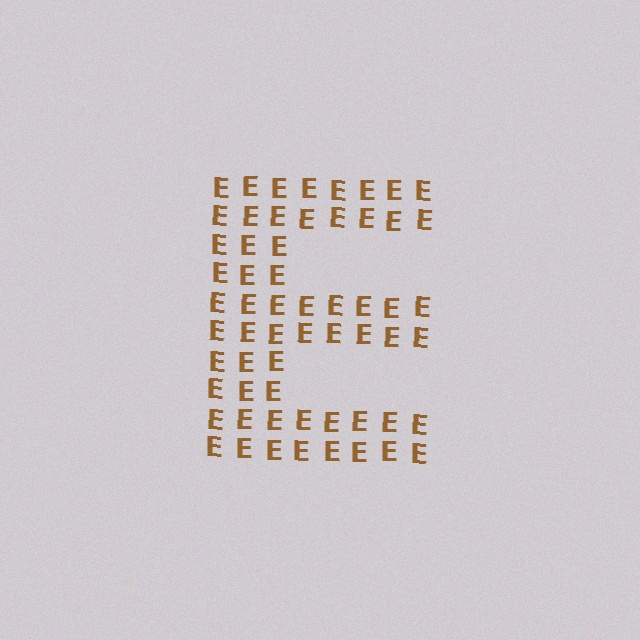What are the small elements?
The small elements are letter E's.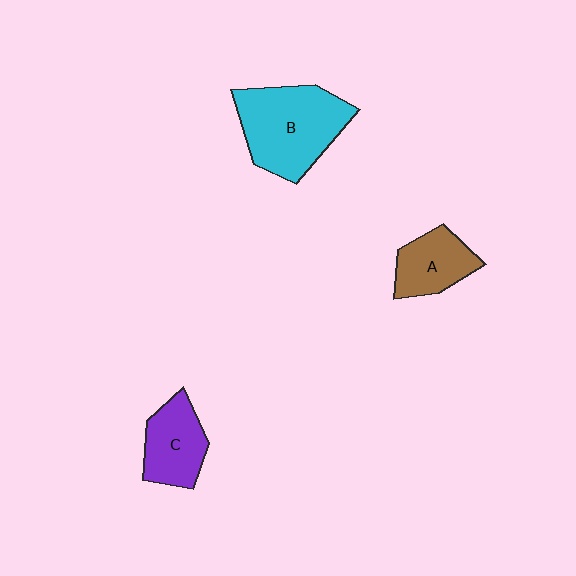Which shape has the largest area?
Shape B (cyan).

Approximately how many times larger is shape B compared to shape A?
Approximately 1.9 times.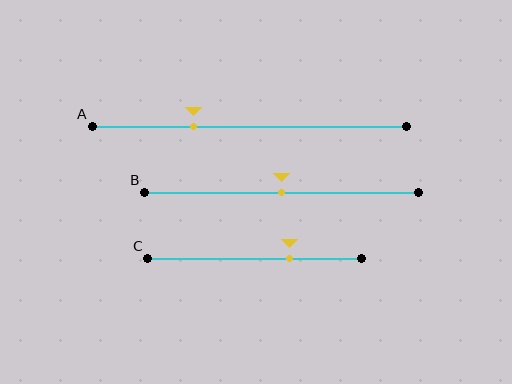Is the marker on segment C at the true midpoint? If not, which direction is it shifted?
No, the marker on segment C is shifted to the right by about 16% of the segment length.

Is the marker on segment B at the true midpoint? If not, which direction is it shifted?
Yes, the marker on segment B is at the true midpoint.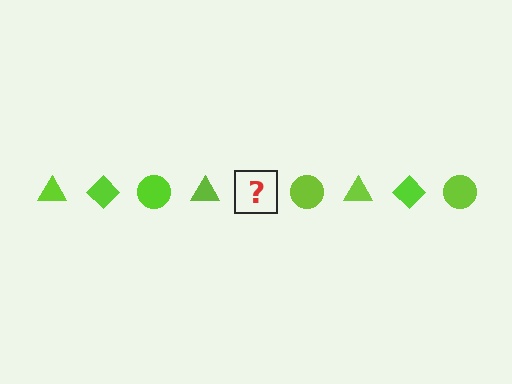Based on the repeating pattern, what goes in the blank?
The blank should be a lime diamond.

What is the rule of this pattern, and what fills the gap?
The rule is that the pattern cycles through triangle, diamond, circle shapes in lime. The gap should be filled with a lime diamond.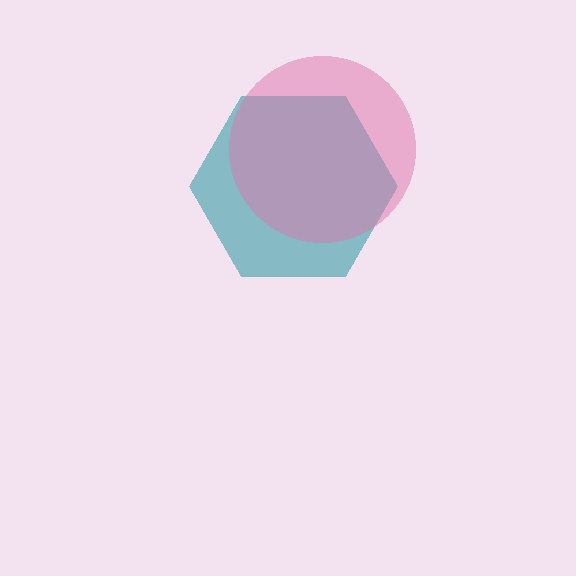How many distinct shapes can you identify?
There are 2 distinct shapes: a teal hexagon, a pink circle.